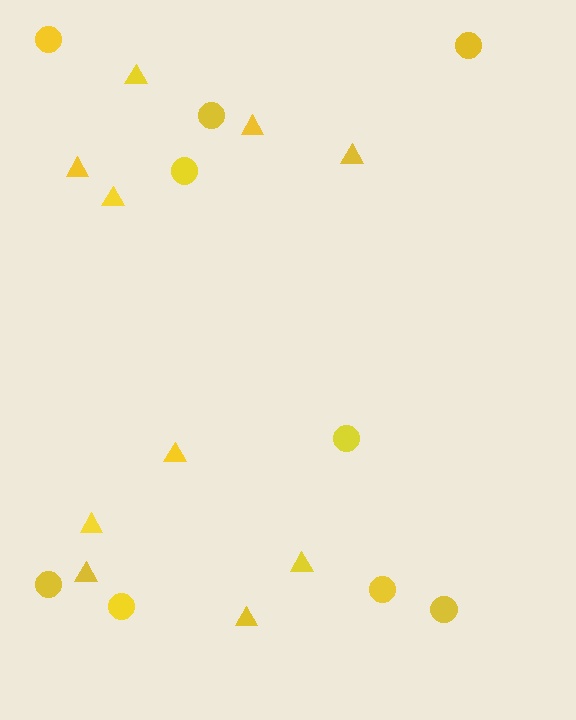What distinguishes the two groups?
There are 2 groups: one group of triangles (10) and one group of circles (9).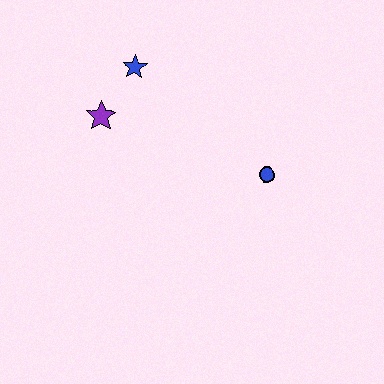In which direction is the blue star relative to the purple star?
The blue star is above the purple star.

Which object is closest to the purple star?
The blue star is closest to the purple star.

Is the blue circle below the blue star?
Yes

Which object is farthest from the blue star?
The blue circle is farthest from the blue star.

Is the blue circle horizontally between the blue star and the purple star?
No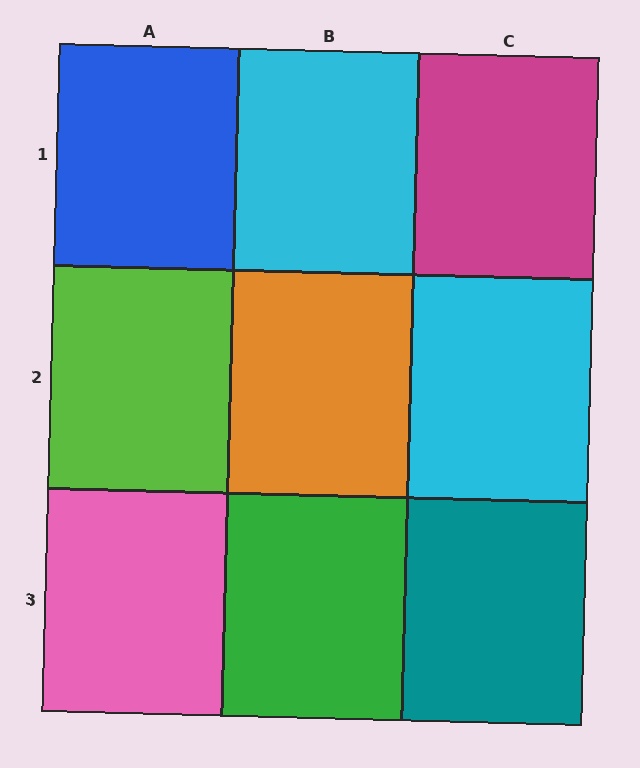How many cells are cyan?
2 cells are cyan.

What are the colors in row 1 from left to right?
Blue, cyan, magenta.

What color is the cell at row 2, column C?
Cyan.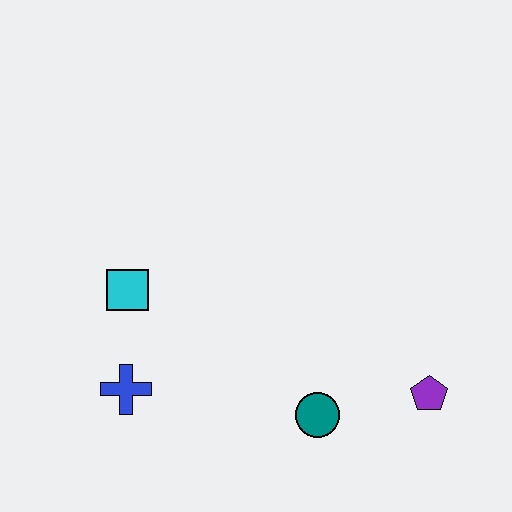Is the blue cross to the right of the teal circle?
No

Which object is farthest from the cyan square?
The purple pentagon is farthest from the cyan square.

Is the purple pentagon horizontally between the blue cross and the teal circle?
No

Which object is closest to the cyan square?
The blue cross is closest to the cyan square.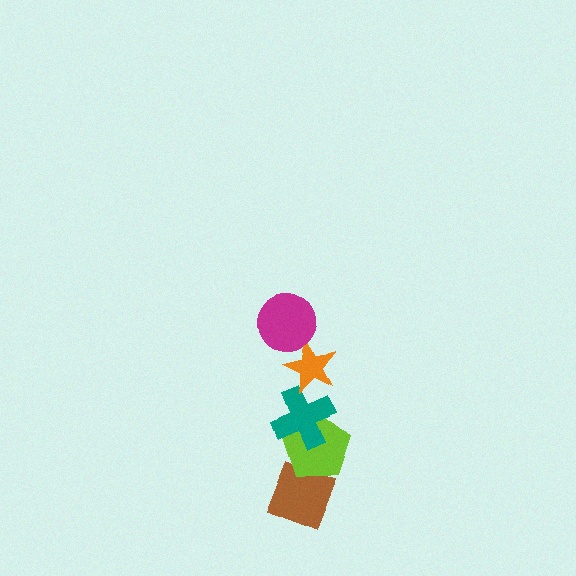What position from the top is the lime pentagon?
The lime pentagon is 4th from the top.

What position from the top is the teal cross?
The teal cross is 3rd from the top.